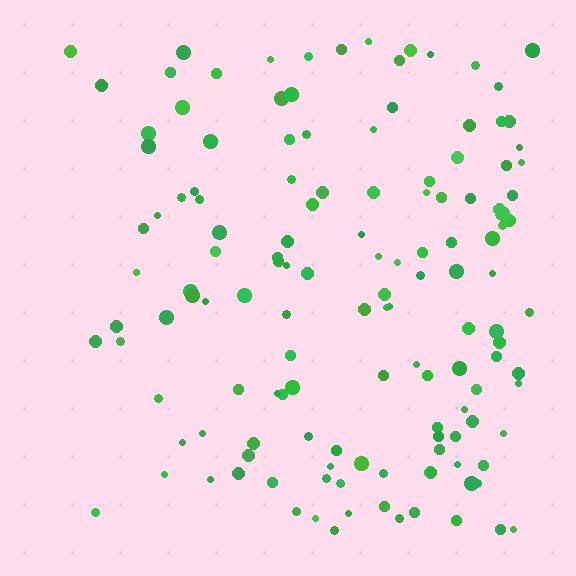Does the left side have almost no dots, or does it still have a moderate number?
Still a moderate number, just noticeably fewer than the right.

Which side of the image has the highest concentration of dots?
The right.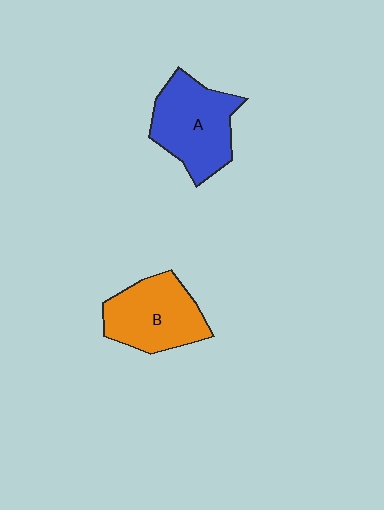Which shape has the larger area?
Shape A (blue).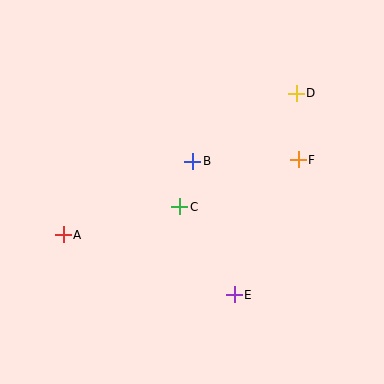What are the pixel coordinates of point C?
Point C is at (180, 207).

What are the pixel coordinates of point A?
Point A is at (63, 235).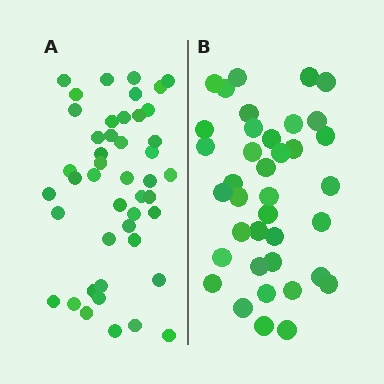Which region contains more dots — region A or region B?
Region A (the left region) has more dots.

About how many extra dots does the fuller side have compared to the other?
Region A has roughly 8 or so more dots than region B.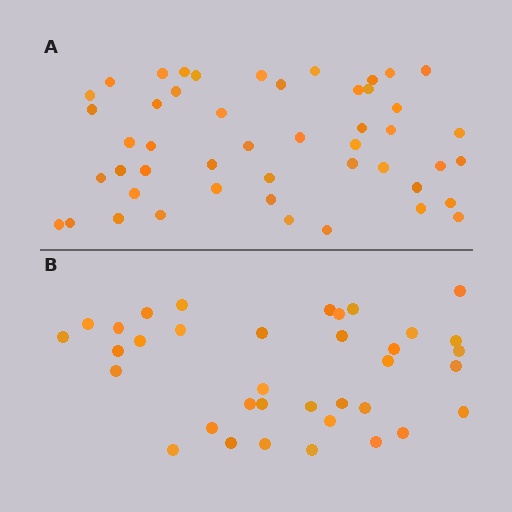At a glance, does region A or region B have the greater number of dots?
Region A (the top region) has more dots.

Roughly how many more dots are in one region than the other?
Region A has roughly 12 or so more dots than region B.